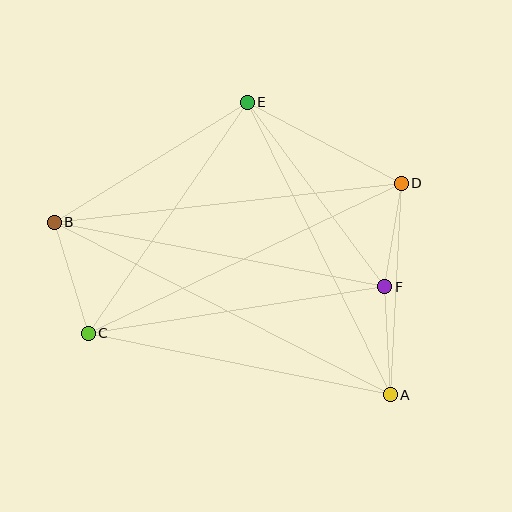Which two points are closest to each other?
Points D and F are closest to each other.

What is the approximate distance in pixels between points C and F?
The distance between C and F is approximately 300 pixels.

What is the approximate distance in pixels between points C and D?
The distance between C and D is approximately 347 pixels.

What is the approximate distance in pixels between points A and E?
The distance between A and E is approximately 326 pixels.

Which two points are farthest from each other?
Points A and B are farthest from each other.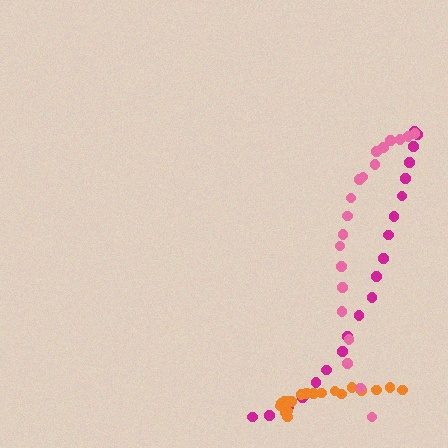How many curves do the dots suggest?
There are 3 distinct paths.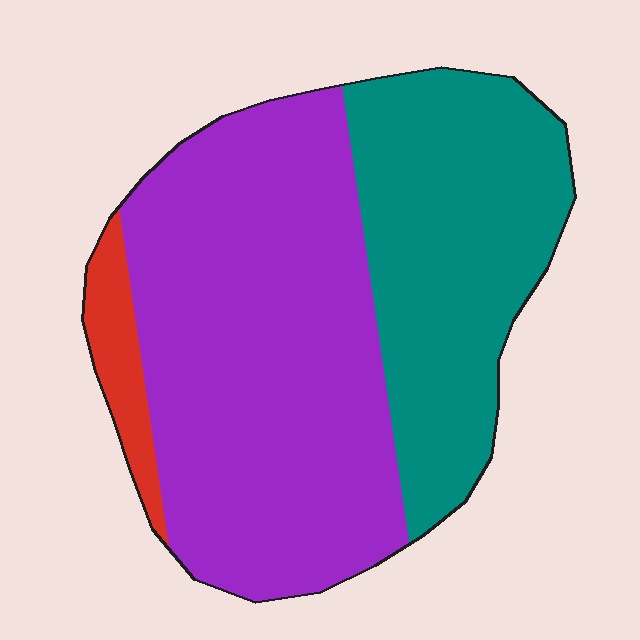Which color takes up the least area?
Red, at roughly 5%.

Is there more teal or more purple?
Purple.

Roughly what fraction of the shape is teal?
Teal takes up about three eighths (3/8) of the shape.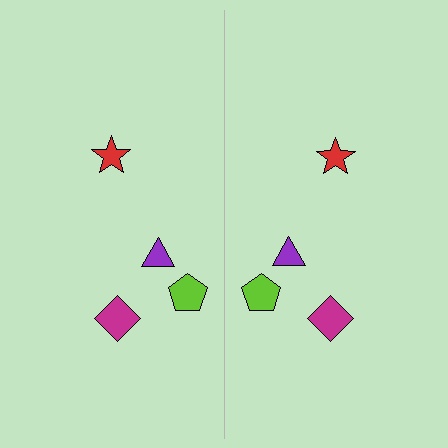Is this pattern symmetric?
Yes, this pattern has bilateral (reflection) symmetry.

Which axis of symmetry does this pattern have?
The pattern has a vertical axis of symmetry running through the center of the image.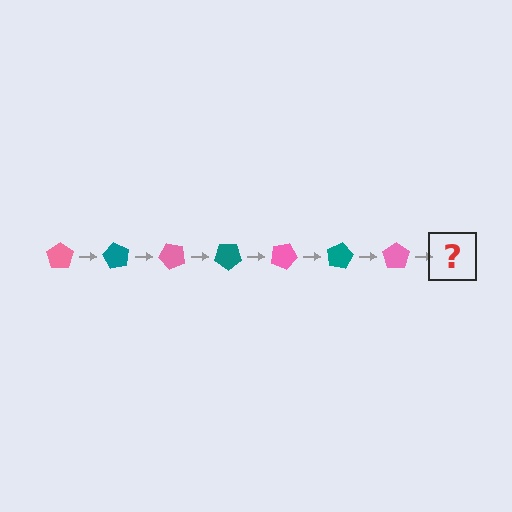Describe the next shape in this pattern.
It should be a teal pentagon, rotated 420 degrees from the start.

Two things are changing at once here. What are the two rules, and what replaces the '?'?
The two rules are that it rotates 60 degrees each step and the color cycles through pink and teal. The '?' should be a teal pentagon, rotated 420 degrees from the start.